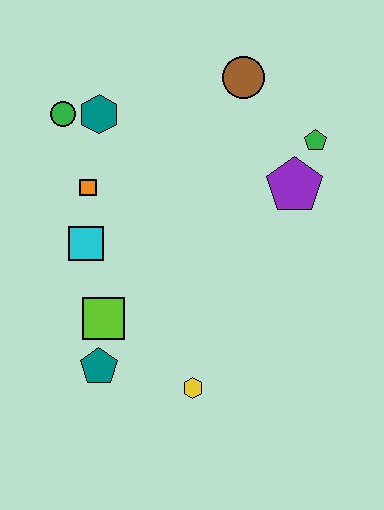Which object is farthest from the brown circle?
The teal pentagon is farthest from the brown circle.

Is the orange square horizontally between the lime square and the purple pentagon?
No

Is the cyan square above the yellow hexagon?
Yes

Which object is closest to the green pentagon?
The purple pentagon is closest to the green pentagon.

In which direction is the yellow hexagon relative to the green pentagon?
The yellow hexagon is below the green pentagon.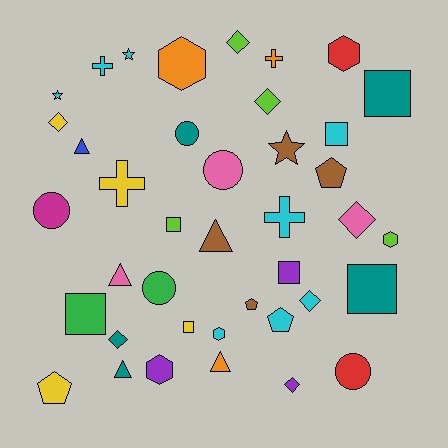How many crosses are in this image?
There are 4 crosses.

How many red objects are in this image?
There are 2 red objects.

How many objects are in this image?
There are 40 objects.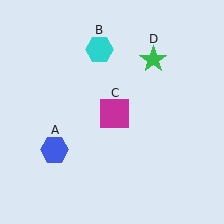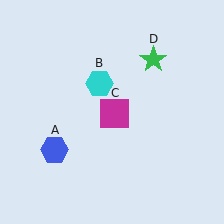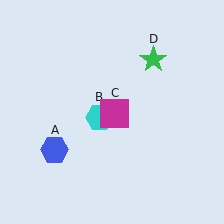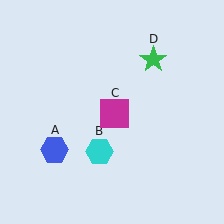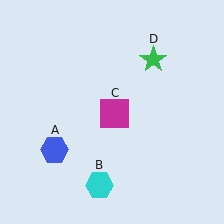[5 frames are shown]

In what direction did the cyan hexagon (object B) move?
The cyan hexagon (object B) moved down.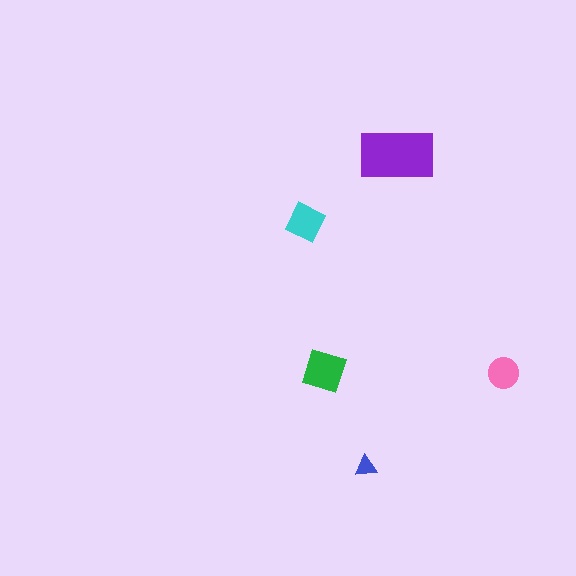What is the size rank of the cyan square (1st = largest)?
3rd.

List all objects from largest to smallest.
The purple rectangle, the green diamond, the cyan square, the pink circle, the blue triangle.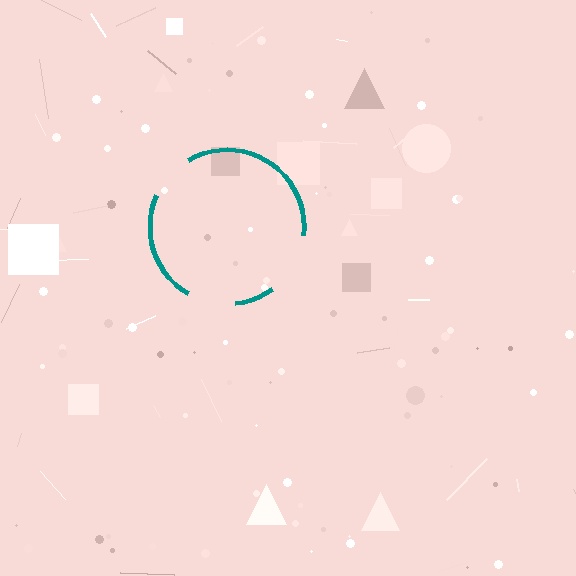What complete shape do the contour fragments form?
The contour fragments form a circle.